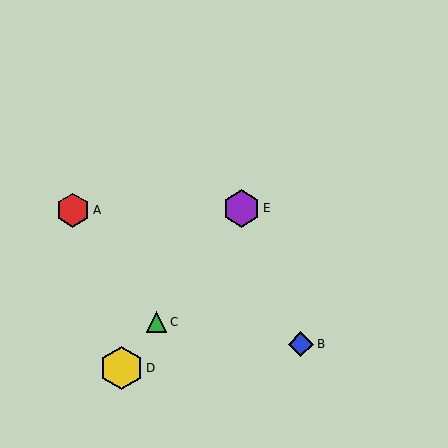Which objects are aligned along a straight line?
Objects C, D, E are aligned along a straight line.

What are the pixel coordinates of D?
Object D is at (122, 368).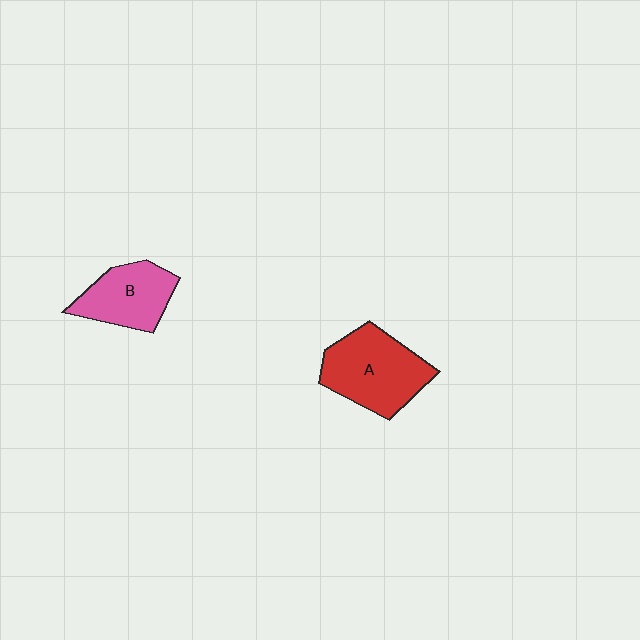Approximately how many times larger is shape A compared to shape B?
Approximately 1.3 times.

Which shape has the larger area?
Shape A (red).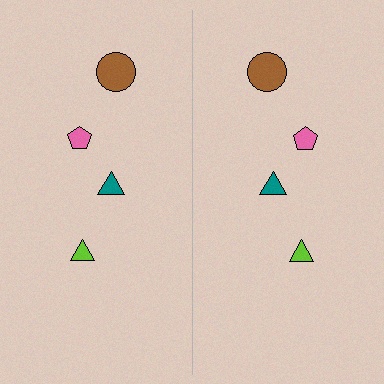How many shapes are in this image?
There are 8 shapes in this image.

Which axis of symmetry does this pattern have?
The pattern has a vertical axis of symmetry running through the center of the image.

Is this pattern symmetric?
Yes, this pattern has bilateral (reflection) symmetry.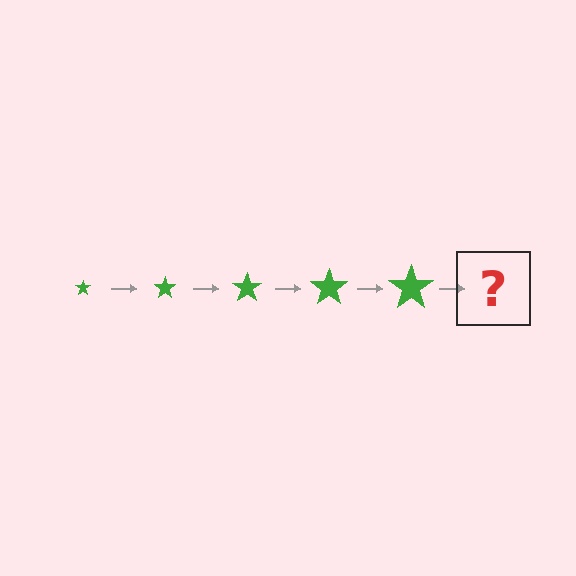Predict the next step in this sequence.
The next step is a green star, larger than the previous one.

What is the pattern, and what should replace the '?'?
The pattern is that the star gets progressively larger each step. The '?' should be a green star, larger than the previous one.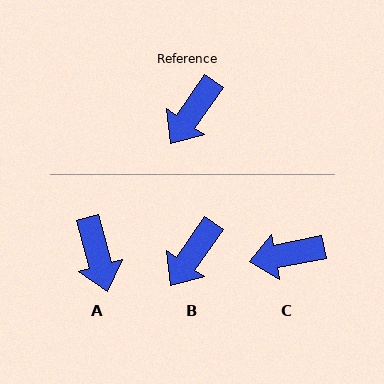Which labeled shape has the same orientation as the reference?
B.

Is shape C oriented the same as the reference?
No, it is off by about 44 degrees.